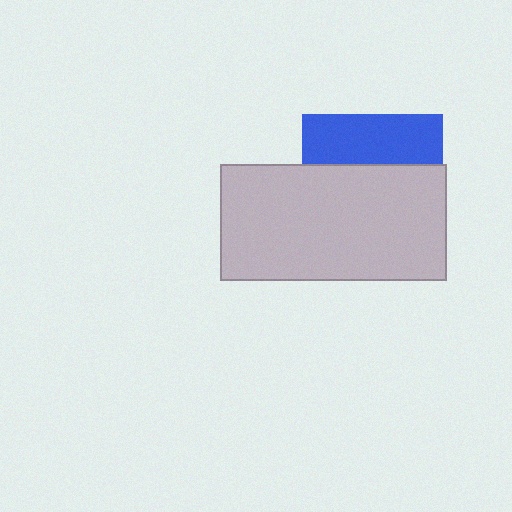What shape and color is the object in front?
The object in front is a light gray rectangle.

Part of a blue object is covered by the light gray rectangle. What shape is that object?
It is a square.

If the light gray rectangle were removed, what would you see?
You would see the complete blue square.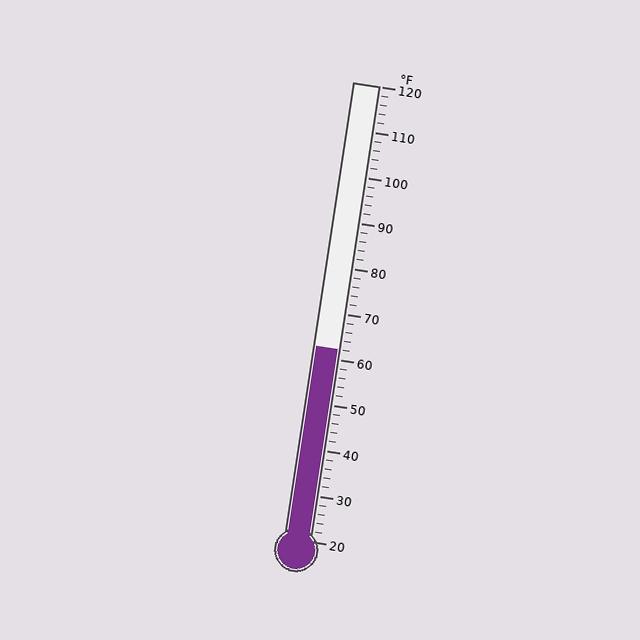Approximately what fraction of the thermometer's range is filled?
The thermometer is filled to approximately 40% of its range.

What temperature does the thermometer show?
The thermometer shows approximately 62°F.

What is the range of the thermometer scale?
The thermometer scale ranges from 20°F to 120°F.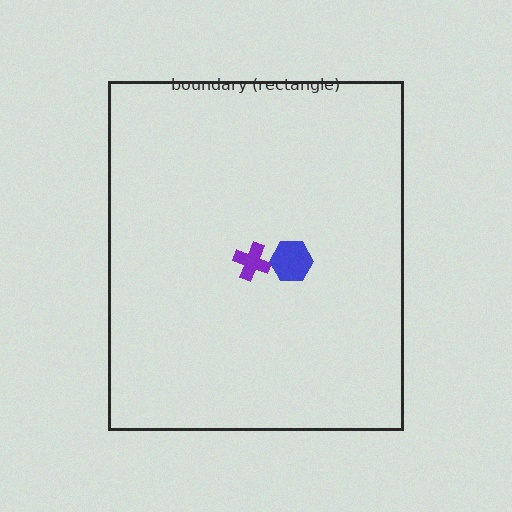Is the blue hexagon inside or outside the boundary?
Inside.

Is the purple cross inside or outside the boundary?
Inside.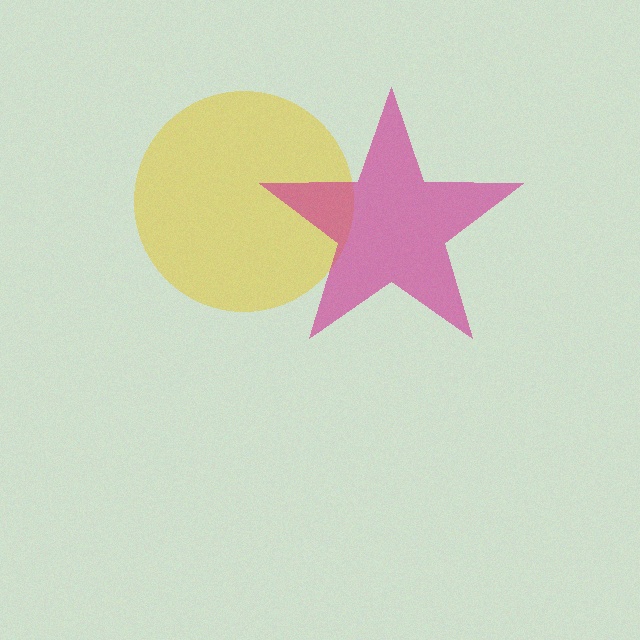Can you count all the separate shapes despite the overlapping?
Yes, there are 2 separate shapes.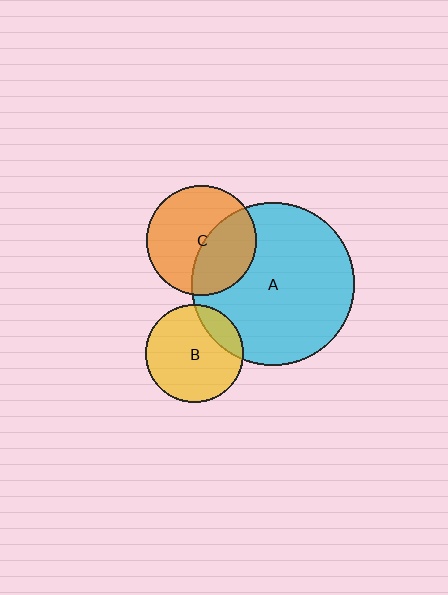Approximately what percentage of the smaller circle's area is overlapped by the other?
Approximately 40%.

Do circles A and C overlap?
Yes.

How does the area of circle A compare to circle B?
Approximately 2.8 times.